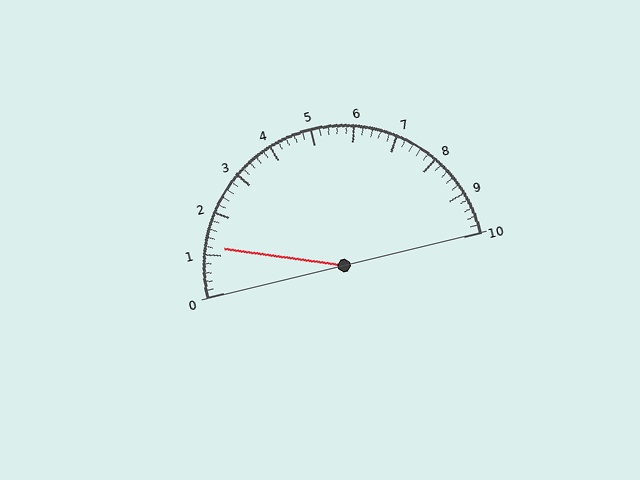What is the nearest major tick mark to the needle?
The nearest major tick mark is 1.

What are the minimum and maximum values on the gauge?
The gauge ranges from 0 to 10.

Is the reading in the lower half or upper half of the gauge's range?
The reading is in the lower half of the range (0 to 10).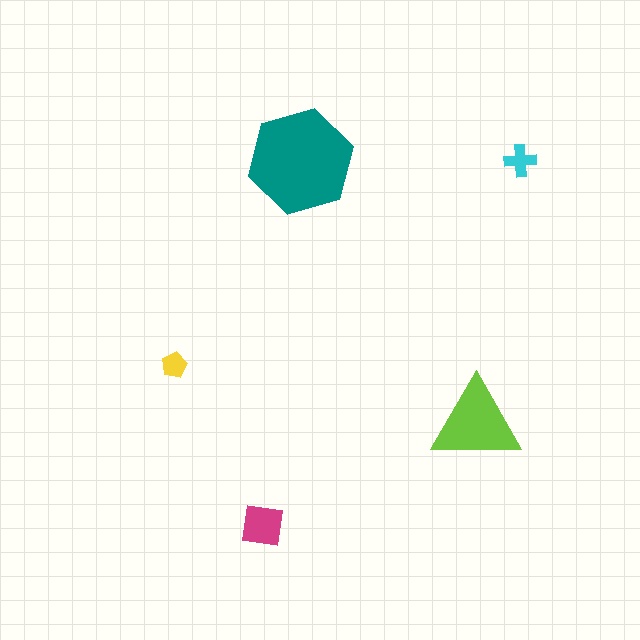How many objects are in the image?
There are 5 objects in the image.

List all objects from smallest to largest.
The yellow pentagon, the cyan cross, the magenta square, the lime triangle, the teal hexagon.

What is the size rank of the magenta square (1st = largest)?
3rd.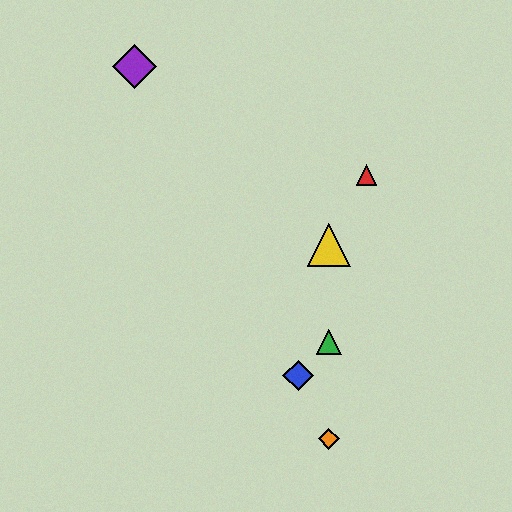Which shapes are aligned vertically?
The green triangle, the yellow triangle, the orange diamond are aligned vertically.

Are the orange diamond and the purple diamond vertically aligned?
No, the orange diamond is at x≈329 and the purple diamond is at x≈135.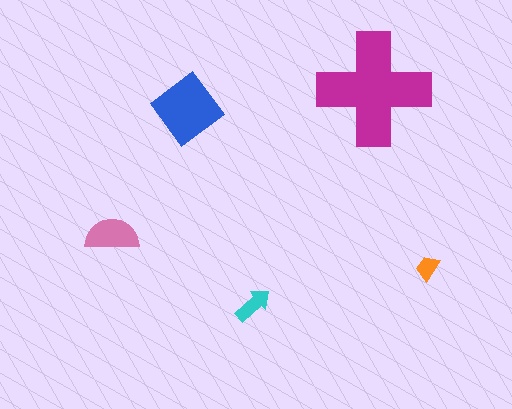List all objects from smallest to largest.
The orange trapezoid, the cyan arrow, the pink semicircle, the blue diamond, the magenta cross.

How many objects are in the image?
There are 5 objects in the image.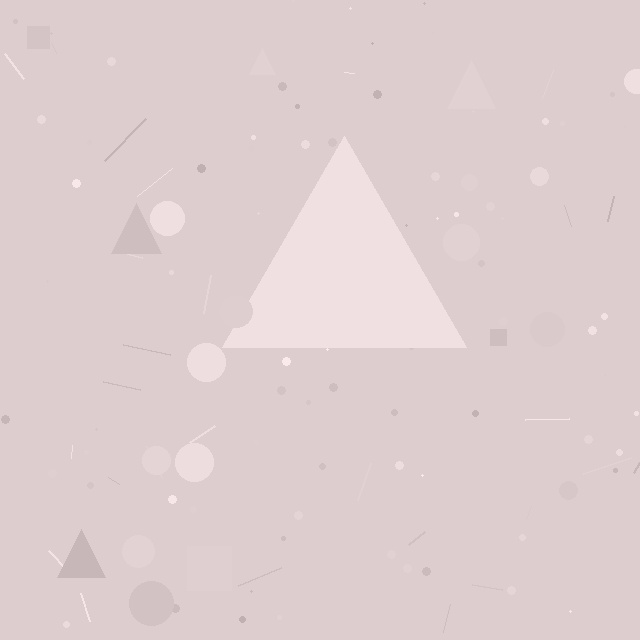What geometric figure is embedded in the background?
A triangle is embedded in the background.